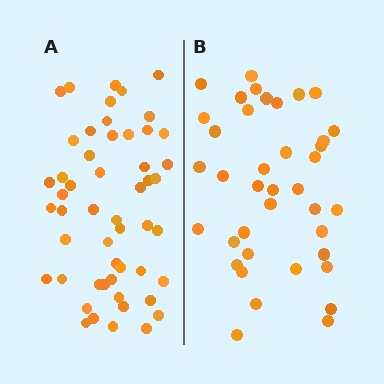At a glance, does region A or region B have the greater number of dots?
Region A (the left region) has more dots.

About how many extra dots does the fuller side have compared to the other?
Region A has approximately 15 more dots than region B.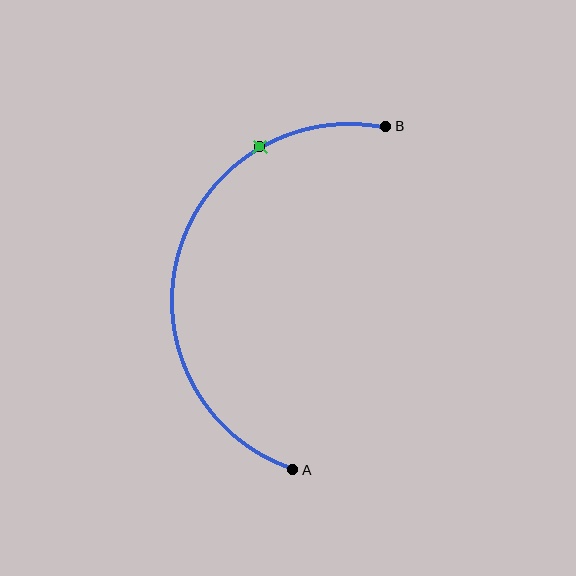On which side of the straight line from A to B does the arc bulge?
The arc bulges to the left of the straight line connecting A and B.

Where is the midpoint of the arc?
The arc midpoint is the point on the curve farthest from the straight line joining A and B. It sits to the left of that line.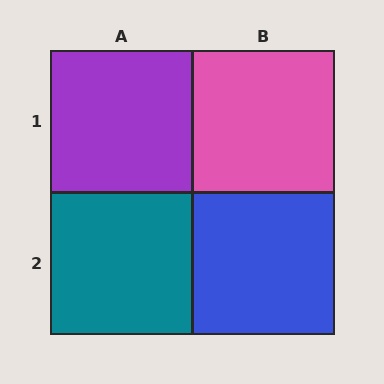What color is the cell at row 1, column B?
Pink.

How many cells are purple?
1 cell is purple.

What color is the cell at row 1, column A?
Purple.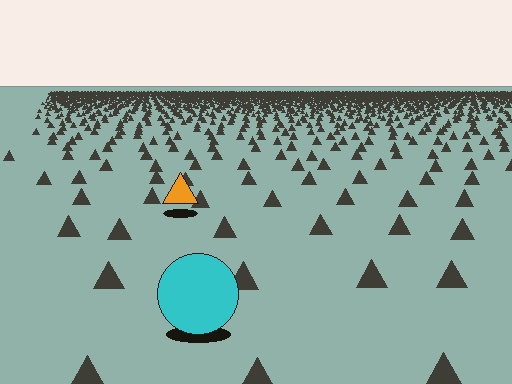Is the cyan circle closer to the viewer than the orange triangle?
Yes. The cyan circle is closer — you can tell from the texture gradient: the ground texture is coarser near it.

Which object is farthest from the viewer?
The orange triangle is farthest from the viewer. It appears smaller and the ground texture around it is denser.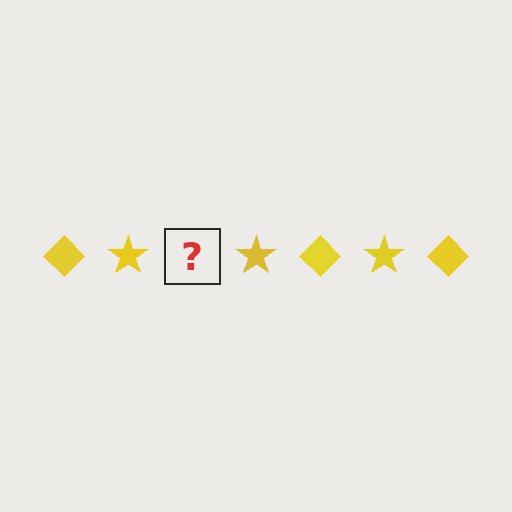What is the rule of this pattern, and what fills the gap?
The rule is that the pattern cycles through diamond, star shapes in yellow. The gap should be filled with a yellow diamond.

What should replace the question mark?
The question mark should be replaced with a yellow diamond.